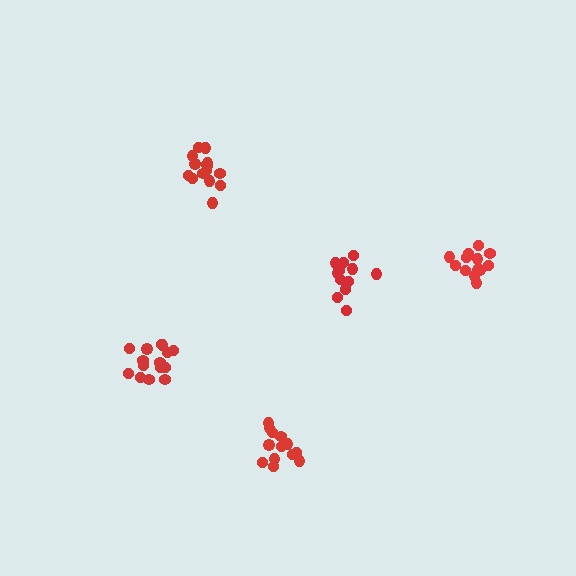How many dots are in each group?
Group 1: 13 dots, Group 2: 13 dots, Group 3: 13 dots, Group 4: 15 dots, Group 5: 15 dots (69 total).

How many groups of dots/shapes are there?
There are 5 groups.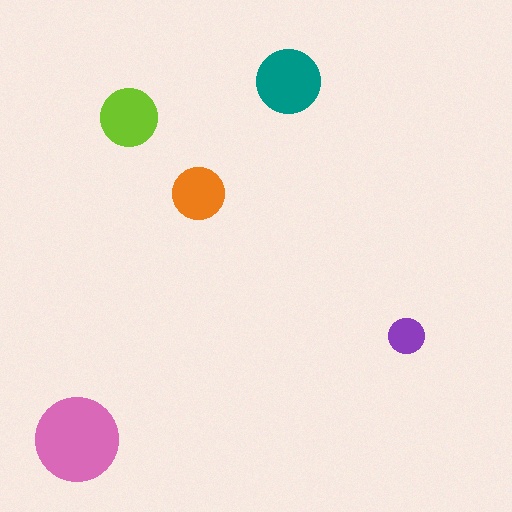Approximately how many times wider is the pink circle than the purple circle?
About 2.5 times wider.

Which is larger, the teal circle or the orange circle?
The teal one.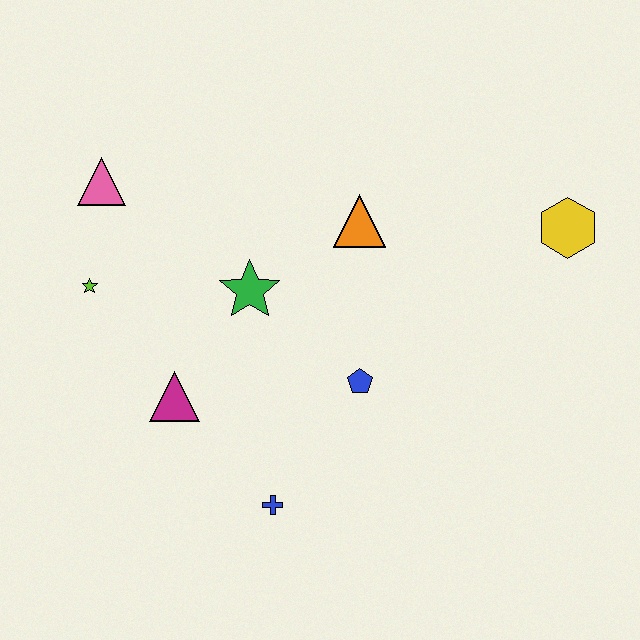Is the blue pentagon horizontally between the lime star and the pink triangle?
No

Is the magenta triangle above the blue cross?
Yes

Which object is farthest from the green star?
The yellow hexagon is farthest from the green star.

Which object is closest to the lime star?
The pink triangle is closest to the lime star.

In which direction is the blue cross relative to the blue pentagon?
The blue cross is below the blue pentagon.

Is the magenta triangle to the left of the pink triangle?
No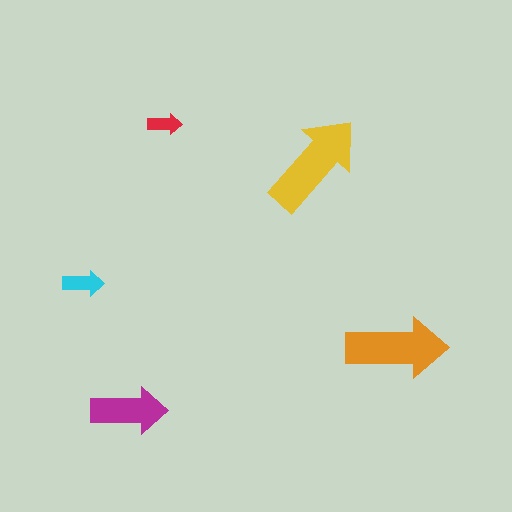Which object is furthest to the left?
The cyan arrow is leftmost.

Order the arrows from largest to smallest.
the yellow one, the orange one, the magenta one, the cyan one, the red one.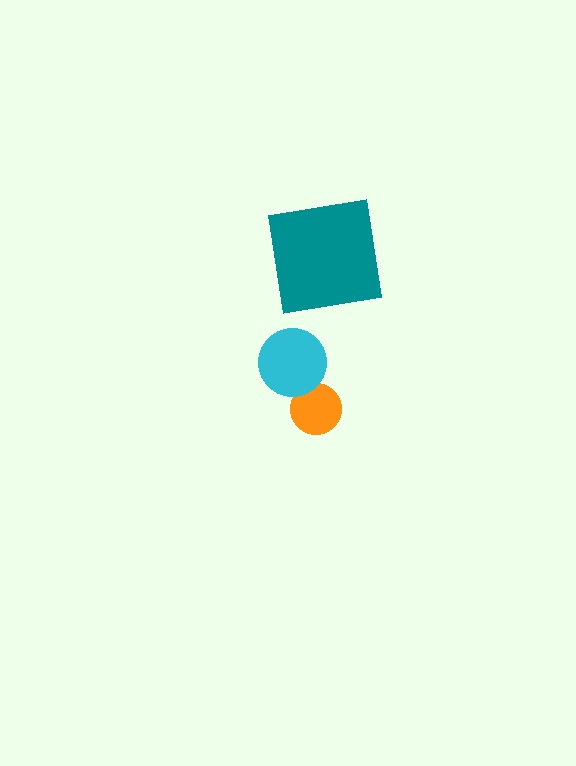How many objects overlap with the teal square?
0 objects overlap with the teal square.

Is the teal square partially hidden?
No, no other shape covers it.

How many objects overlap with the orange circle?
1 object overlaps with the orange circle.